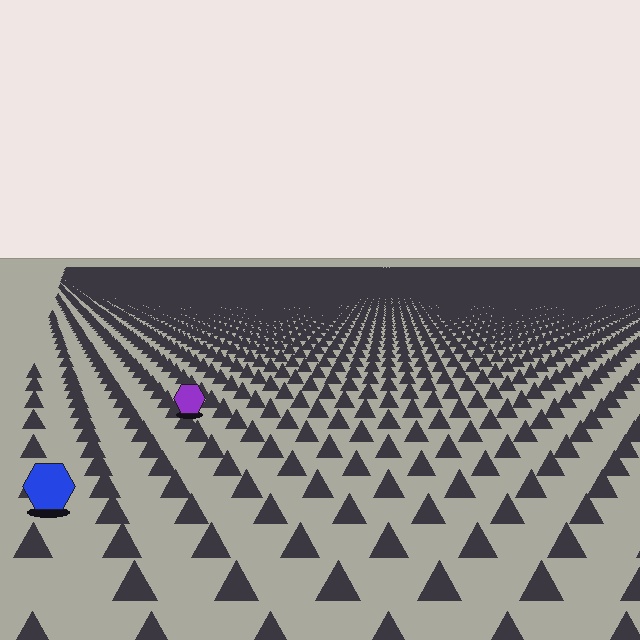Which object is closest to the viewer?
The blue hexagon is closest. The texture marks near it are larger and more spread out.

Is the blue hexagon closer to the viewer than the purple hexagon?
Yes. The blue hexagon is closer — you can tell from the texture gradient: the ground texture is coarser near it.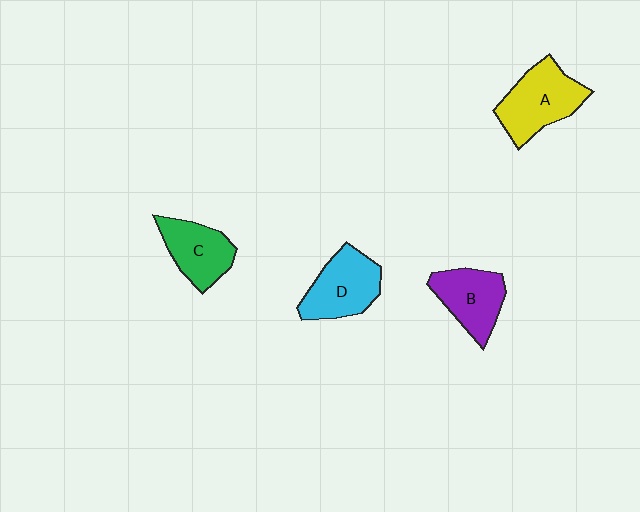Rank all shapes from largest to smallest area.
From largest to smallest: A (yellow), D (cyan), B (purple), C (green).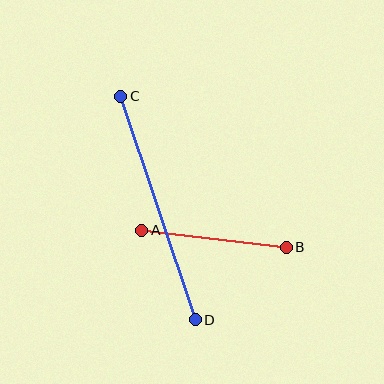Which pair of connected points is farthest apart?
Points C and D are farthest apart.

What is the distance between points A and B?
The distance is approximately 146 pixels.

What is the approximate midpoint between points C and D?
The midpoint is at approximately (158, 208) pixels.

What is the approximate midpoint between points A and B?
The midpoint is at approximately (214, 239) pixels.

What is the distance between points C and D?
The distance is approximately 235 pixels.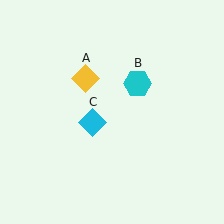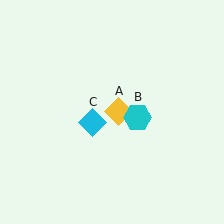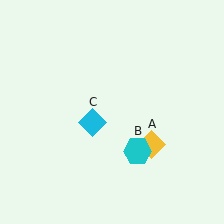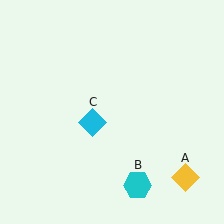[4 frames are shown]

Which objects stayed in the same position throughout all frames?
Cyan diamond (object C) remained stationary.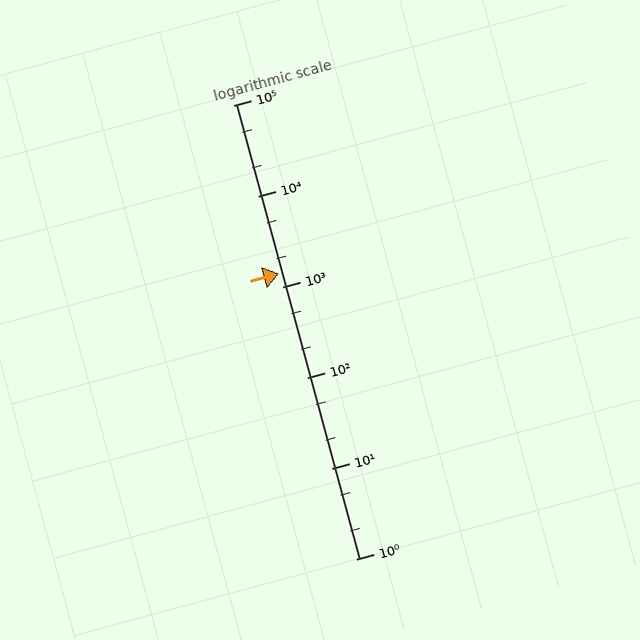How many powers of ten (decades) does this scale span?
The scale spans 5 decades, from 1 to 100000.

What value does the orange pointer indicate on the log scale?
The pointer indicates approximately 1400.